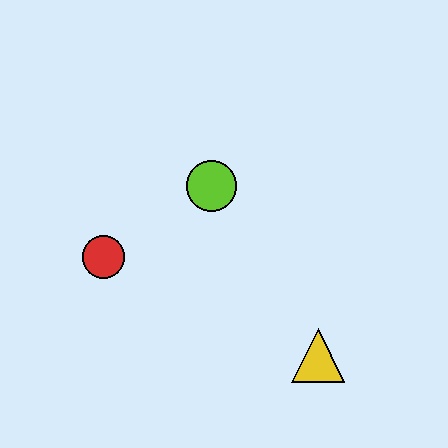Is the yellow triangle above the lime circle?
No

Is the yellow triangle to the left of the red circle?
No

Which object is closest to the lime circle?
The red circle is closest to the lime circle.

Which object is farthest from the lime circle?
The yellow triangle is farthest from the lime circle.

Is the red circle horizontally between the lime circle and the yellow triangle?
No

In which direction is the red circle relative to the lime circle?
The red circle is to the left of the lime circle.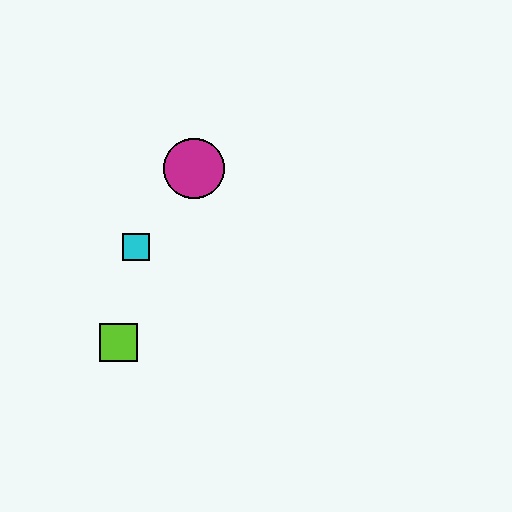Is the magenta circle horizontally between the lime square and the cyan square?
No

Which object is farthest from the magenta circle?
The lime square is farthest from the magenta circle.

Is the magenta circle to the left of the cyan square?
No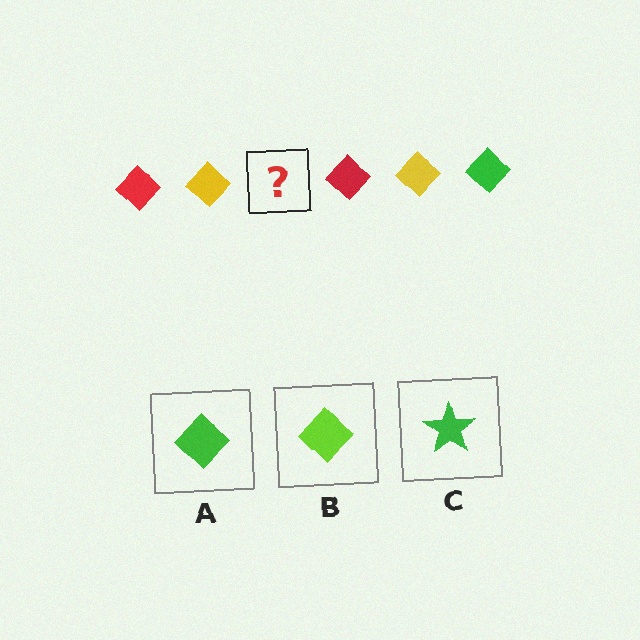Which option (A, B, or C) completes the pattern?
A.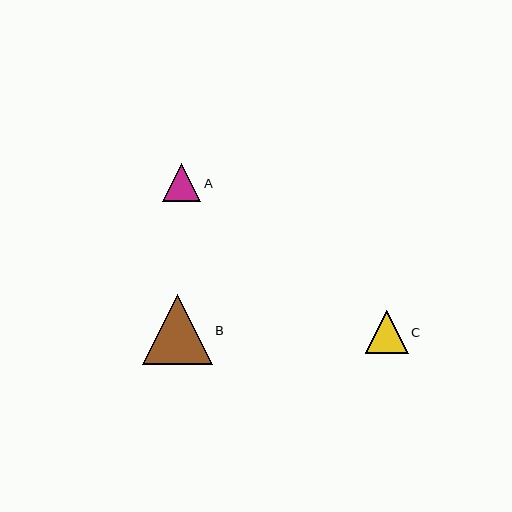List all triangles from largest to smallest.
From largest to smallest: B, C, A.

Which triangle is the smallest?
Triangle A is the smallest with a size of approximately 38 pixels.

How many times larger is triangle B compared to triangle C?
Triangle B is approximately 1.6 times the size of triangle C.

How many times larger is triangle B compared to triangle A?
Triangle B is approximately 1.8 times the size of triangle A.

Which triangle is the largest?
Triangle B is the largest with a size of approximately 70 pixels.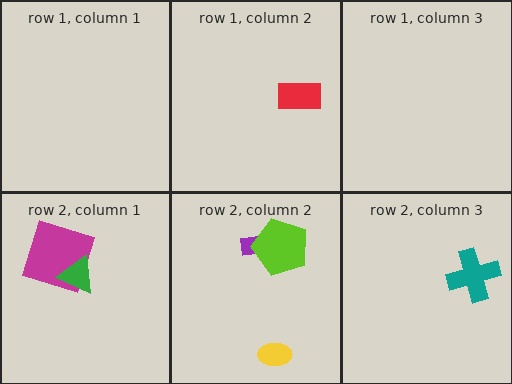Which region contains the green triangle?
The row 2, column 1 region.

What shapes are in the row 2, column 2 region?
The yellow ellipse, the purple arrow, the lime pentagon.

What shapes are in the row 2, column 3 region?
The teal cross.